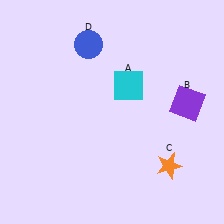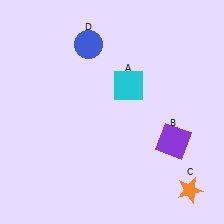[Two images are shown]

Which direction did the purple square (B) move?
The purple square (B) moved down.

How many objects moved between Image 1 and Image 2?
2 objects moved between the two images.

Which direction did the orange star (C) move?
The orange star (C) moved down.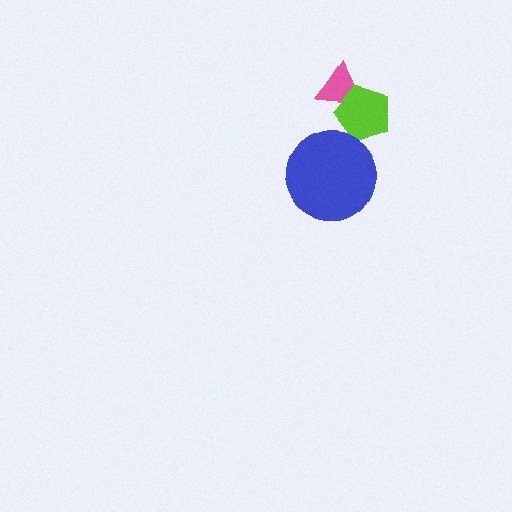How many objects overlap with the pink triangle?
1 object overlaps with the pink triangle.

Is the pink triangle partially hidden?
Yes, it is partially covered by another shape.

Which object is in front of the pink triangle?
The lime pentagon is in front of the pink triangle.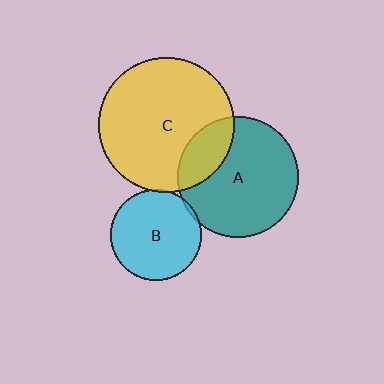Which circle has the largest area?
Circle C (yellow).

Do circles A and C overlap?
Yes.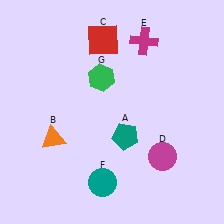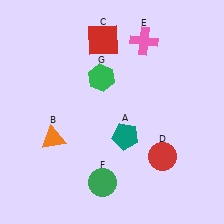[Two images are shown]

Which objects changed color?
D changed from magenta to red. E changed from magenta to pink. F changed from teal to green.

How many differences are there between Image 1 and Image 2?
There are 3 differences between the two images.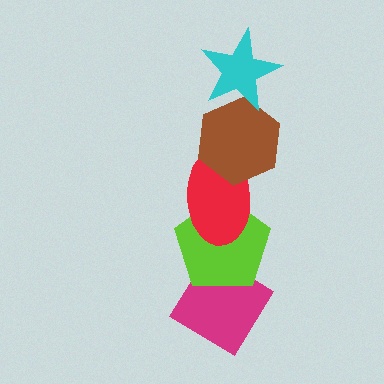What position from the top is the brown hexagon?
The brown hexagon is 2nd from the top.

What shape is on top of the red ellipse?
The brown hexagon is on top of the red ellipse.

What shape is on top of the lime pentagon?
The red ellipse is on top of the lime pentagon.